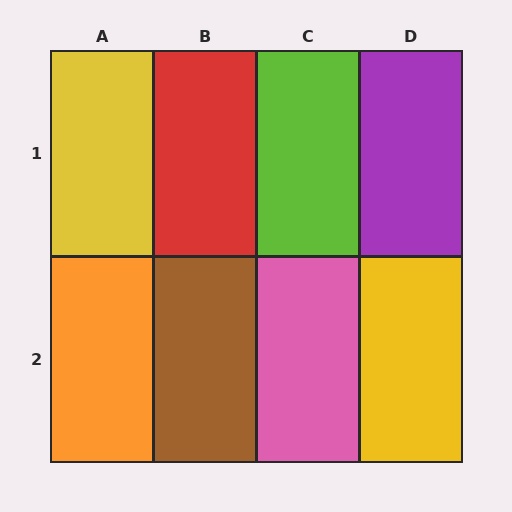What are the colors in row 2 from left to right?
Orange, brown, pink, yellow.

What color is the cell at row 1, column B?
Red.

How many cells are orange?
1 cell is orange.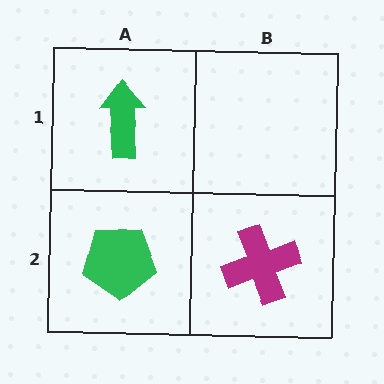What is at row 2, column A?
A green pentagon.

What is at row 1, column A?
A green arrow.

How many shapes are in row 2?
2 shapes.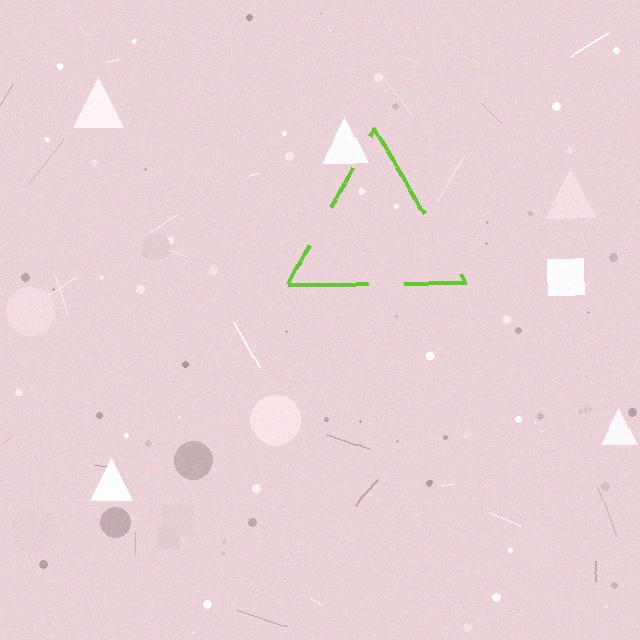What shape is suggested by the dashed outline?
The dashed outline suggests a triangle.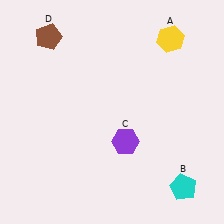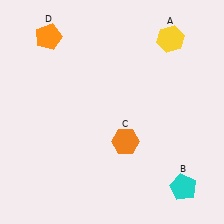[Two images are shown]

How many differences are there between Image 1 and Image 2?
There are 2 differences between the two images.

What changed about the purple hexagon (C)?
In Image 1, C is purple. In Image 2, it changed to orange.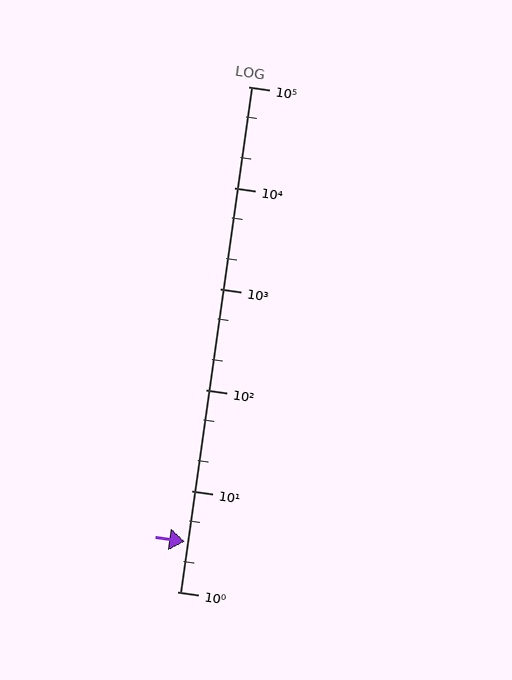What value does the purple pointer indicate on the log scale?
The pointer indicates approximately 3.1.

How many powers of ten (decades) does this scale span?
The scale spans 5 decades, from 1 to 100000.